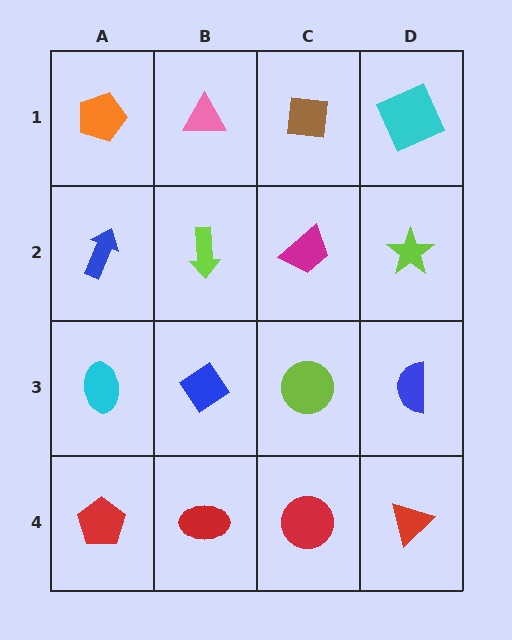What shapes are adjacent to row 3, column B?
A lime arrow (row 2, column B), a red ellipse (row 4, column B), a cyan ellipse (row 3, column A), a lime circle (row 3, column C).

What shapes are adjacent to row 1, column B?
A lime arrow (row 2, column B), an orange pentagon (row 1, column A), a brown square (row 1, column C).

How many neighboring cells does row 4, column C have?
3.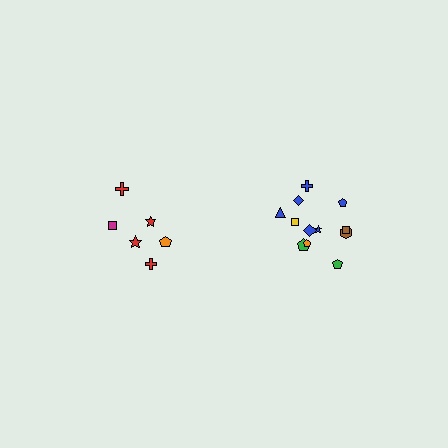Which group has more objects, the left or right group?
The right group.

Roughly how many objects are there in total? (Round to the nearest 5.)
Roughly 20 objects in total.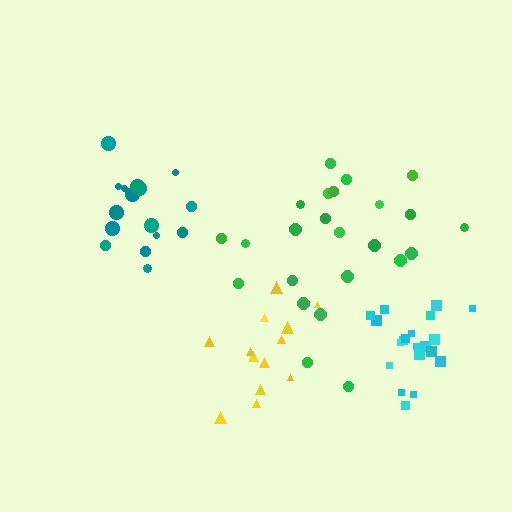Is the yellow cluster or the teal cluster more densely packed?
Teal.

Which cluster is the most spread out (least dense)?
Green.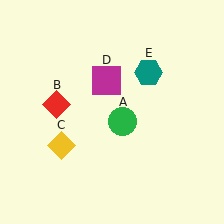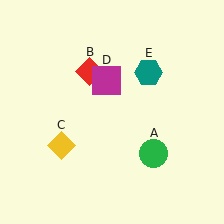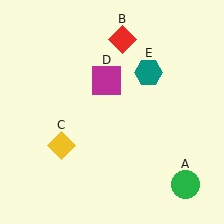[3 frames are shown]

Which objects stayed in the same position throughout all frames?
Yellow diamond (object C) and magenta square (object D) and teal hexagon (object E) remained stationary.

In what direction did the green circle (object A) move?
The green circle (object A) moved down and to the right.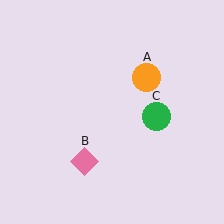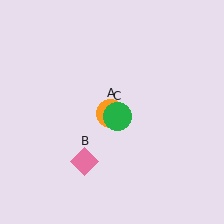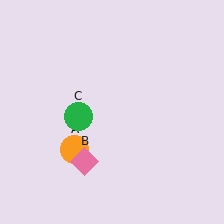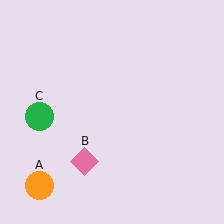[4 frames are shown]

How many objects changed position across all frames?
2 objects changed position: orange circle (object A), green circle (object C).